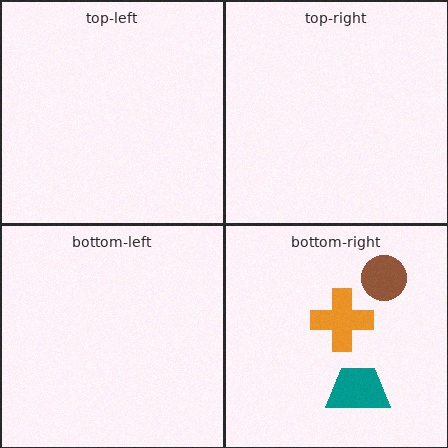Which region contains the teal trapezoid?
The bottom-right region.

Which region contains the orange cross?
The bottom-right region.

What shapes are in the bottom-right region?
The orange cross, the teal trapezoid, the brown circle.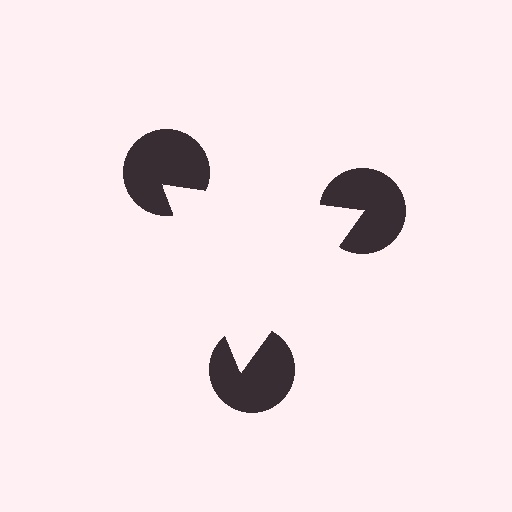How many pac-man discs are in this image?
There are 3 — one at each vertex of the illusory triangle.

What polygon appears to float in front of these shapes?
An illusory triangle — its edges are inferred from the aligned wedge cuts in the pac-man discs, not physically drawn.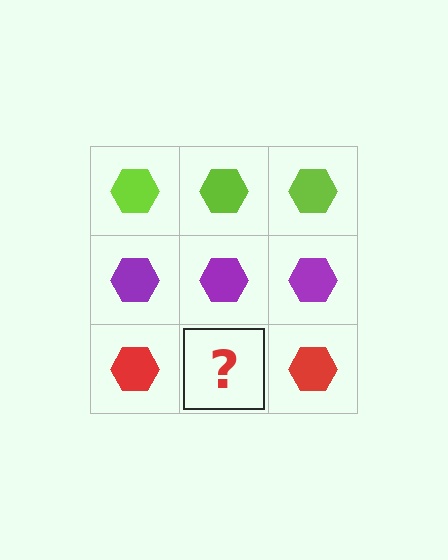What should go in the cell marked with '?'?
The missing cell should contain a red hexagon.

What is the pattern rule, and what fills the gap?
The rule is that each row has a consistent color. The gap should be filled with a red hexagon.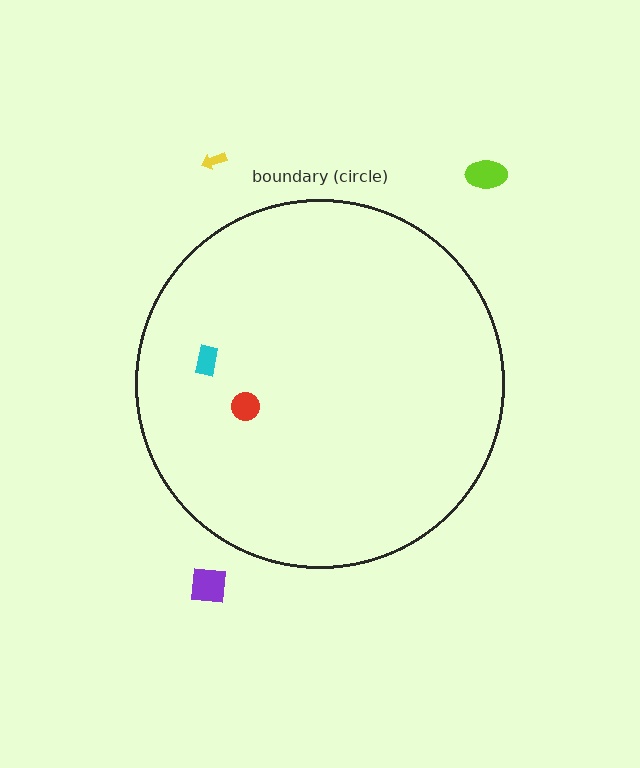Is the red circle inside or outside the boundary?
Inside.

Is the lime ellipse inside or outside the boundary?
Outside.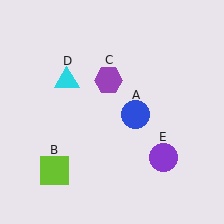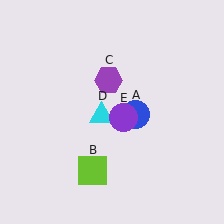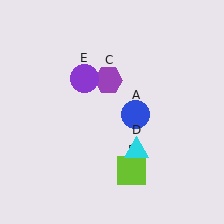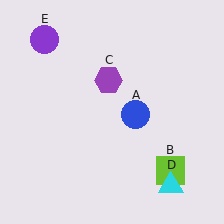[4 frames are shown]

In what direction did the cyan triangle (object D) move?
The cyan triangle (object D) moved down and to the right.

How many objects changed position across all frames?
3 objects changed position: lime square (object B), cyan triangle (object D), purple circle (object E).